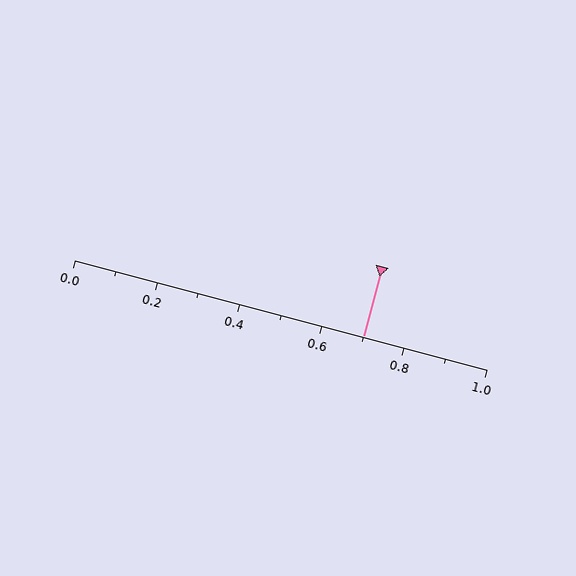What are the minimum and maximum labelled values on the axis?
The axis runs from 0.0 to 1.0.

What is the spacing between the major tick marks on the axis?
The major ticks are spaced 0.2 apart.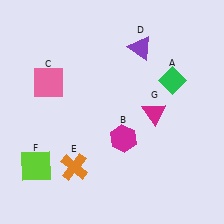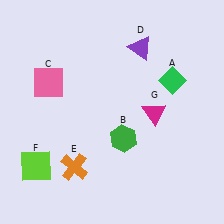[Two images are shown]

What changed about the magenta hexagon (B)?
In Image 1, B is magenta. In Image 2, it changed to green.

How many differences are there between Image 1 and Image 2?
There is 1 difference between the two images.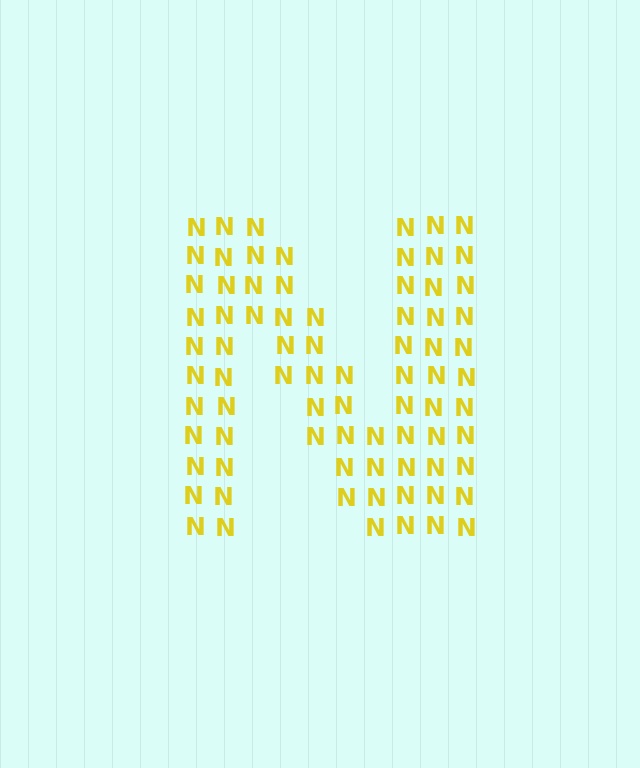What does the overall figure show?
The overall figure shows the letter N.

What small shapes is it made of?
It is made of small letter N's.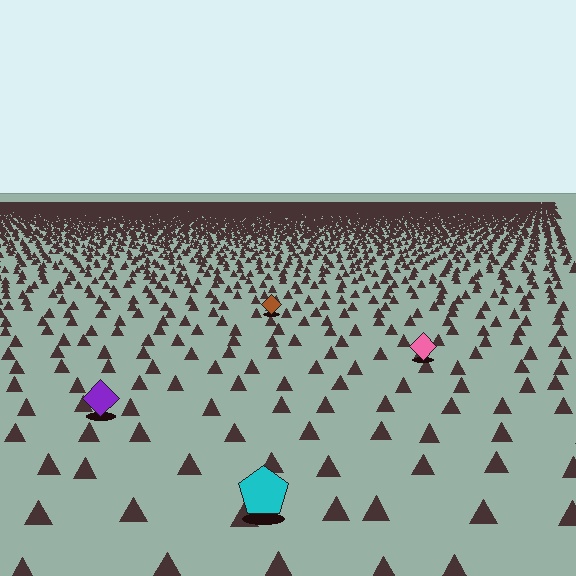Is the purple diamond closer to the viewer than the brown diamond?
Yes. The purple diamond is closer — you can tell from the texture gradient: the ground texture is coarser near it.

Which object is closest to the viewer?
The cyan pentagon is closest. The texture marks near it are larger and more spread out.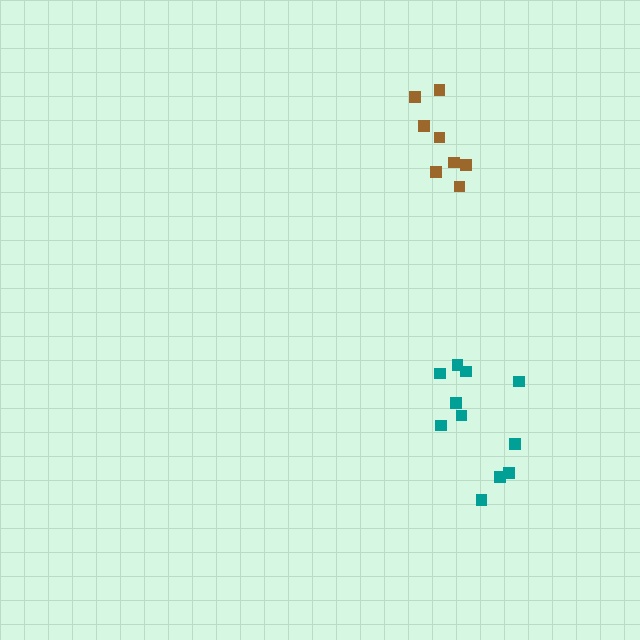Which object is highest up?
The brown cluster is topmost.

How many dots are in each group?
Group 1: 11 dots, Group 2: 8 dots (19 total).